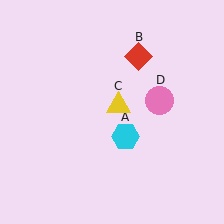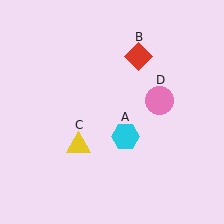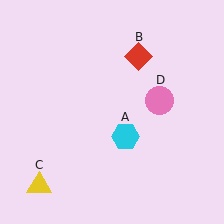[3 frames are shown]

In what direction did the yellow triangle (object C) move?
The yellow triangle (object C) moved down and to the left.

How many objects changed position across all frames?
1 object changed position: yellow triangle (object C).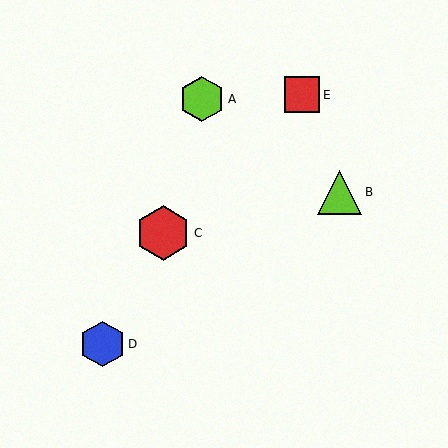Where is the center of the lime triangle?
The center of the lime triangle is at (339, 192).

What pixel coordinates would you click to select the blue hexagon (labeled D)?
Click at (102, 344) to select the blue hexagon D.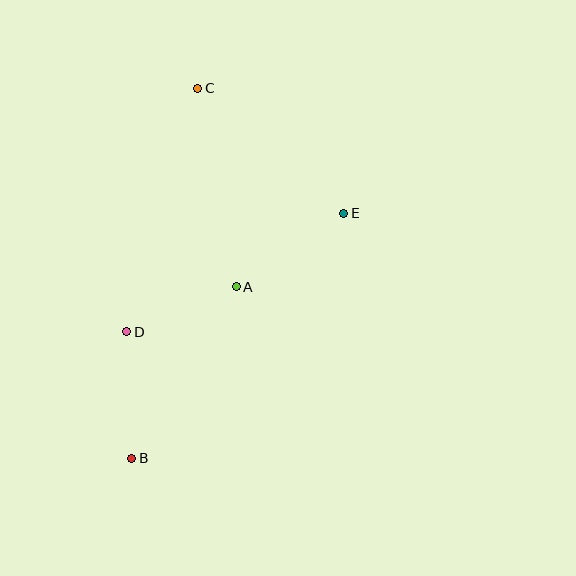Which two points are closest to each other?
Points A and D are closest to each other.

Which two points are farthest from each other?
Points B and C are farthest from each other.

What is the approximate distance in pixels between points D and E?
The distance between D and E is approximately 247 pixels.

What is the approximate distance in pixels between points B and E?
The distance between B and E is approximately 324 pixels.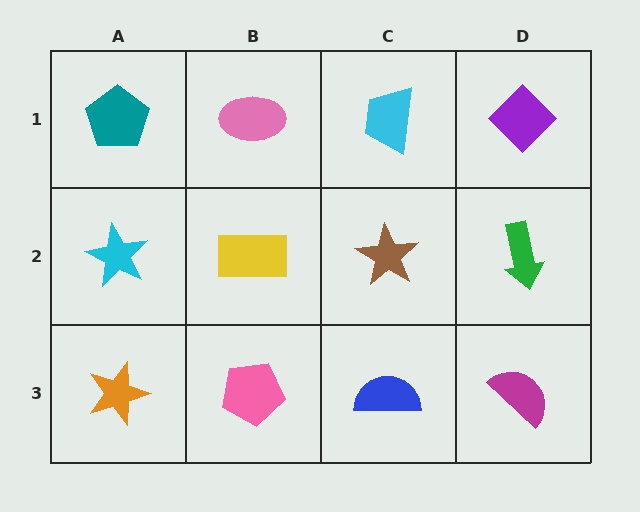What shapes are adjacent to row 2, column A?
A teal pentagon (row 1, column A), an orange star (row 3, column A), a yellow rectangle (row 2, column B).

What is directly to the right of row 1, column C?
A purple diamond.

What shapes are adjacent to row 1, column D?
A green arrow (row 2, column D), a cyan trapezoid (row 1, column C).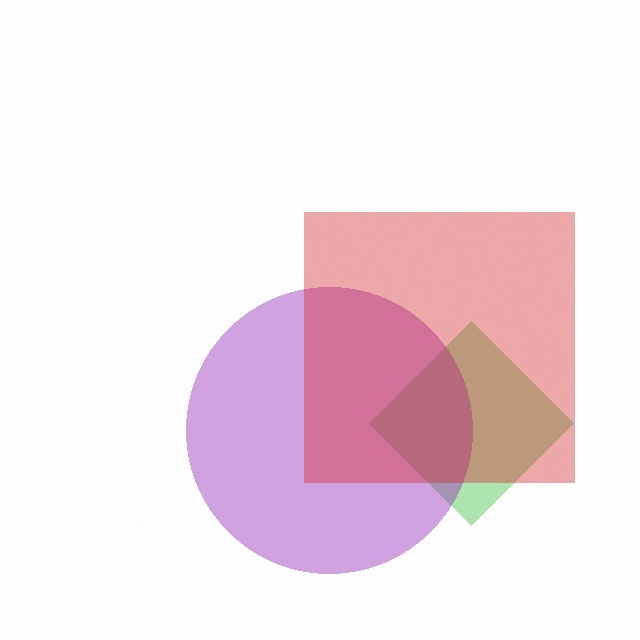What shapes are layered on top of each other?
The layered shapes are: a green diamond, a purple circle, a red square.